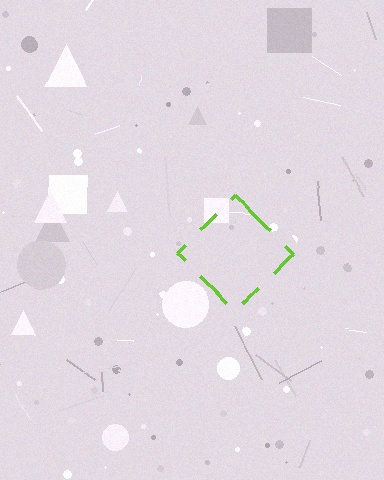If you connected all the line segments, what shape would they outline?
They would outline a diamond.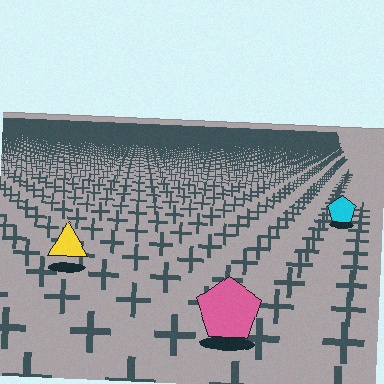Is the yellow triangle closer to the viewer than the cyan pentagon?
Yes. The yellow triangle is closer — you can tell from the texture gradient: the ground texture is coarser near it.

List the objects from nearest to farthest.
From nearest to farthest: the pink pentagon, the yellow triangle, the cyan pentagon.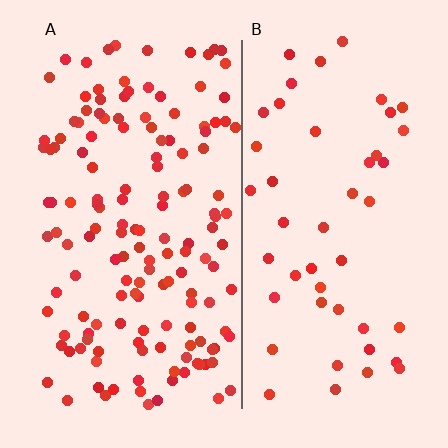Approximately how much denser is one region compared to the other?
Approximately 3.1× — region A over region B.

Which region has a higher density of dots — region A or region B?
A (the left).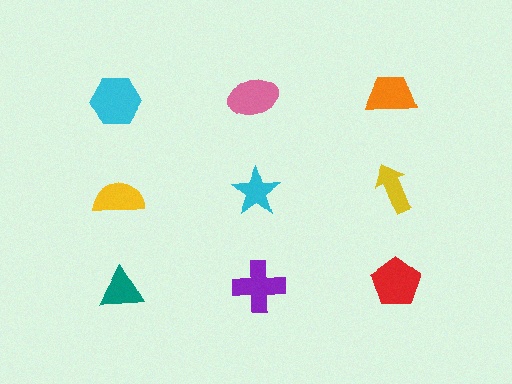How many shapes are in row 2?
3 shapes.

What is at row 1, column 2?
A pink ellipse.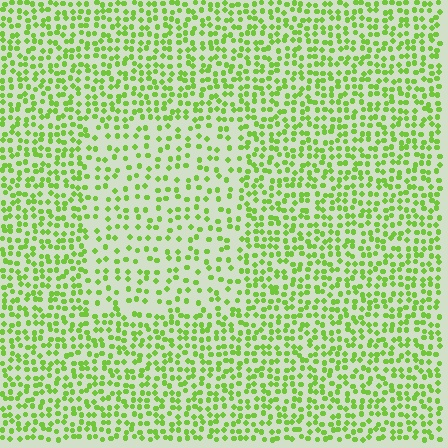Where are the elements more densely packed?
The elements are more densely packed outside the rectangle boundary.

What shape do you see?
I see a rectangle.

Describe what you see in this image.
The image contains small lime elements arranged at two different densities. A rectangle-shaped region is visible where the elements are less densely packed than the surrounding area.